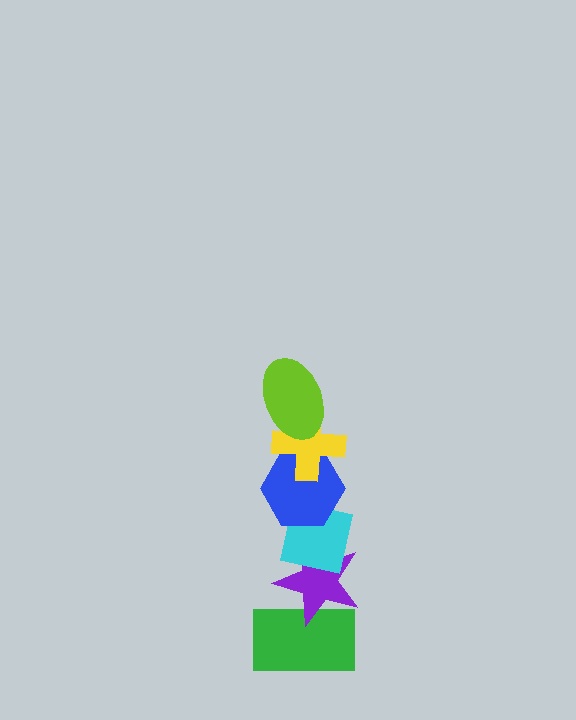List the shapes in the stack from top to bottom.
From top to bottom: the lime ellipse, the yellow cross, the blue hexagon, the cyan square, the purple star, the green rectangle.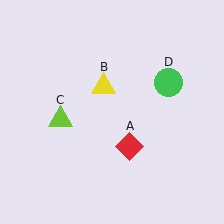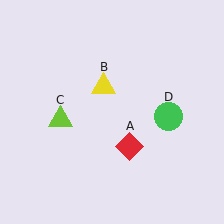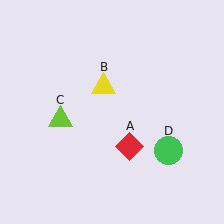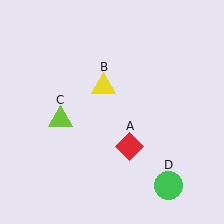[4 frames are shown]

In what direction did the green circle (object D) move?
The green circle (object D) moved down.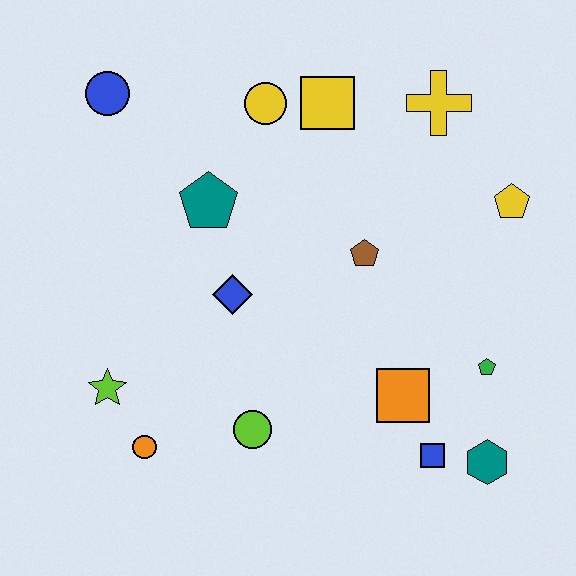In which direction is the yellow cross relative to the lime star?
The yellow cross is to the right of the lime star.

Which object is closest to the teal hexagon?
The blue square is closest to the teal hexagon.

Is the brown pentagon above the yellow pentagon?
No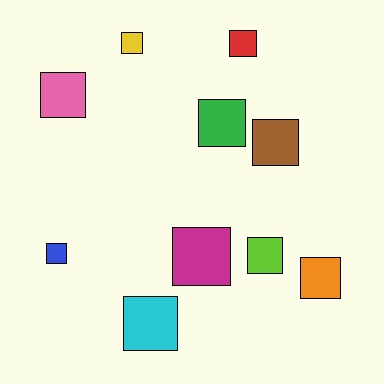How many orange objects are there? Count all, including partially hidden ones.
There is 1 orange object.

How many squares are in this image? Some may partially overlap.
There are 10 squares.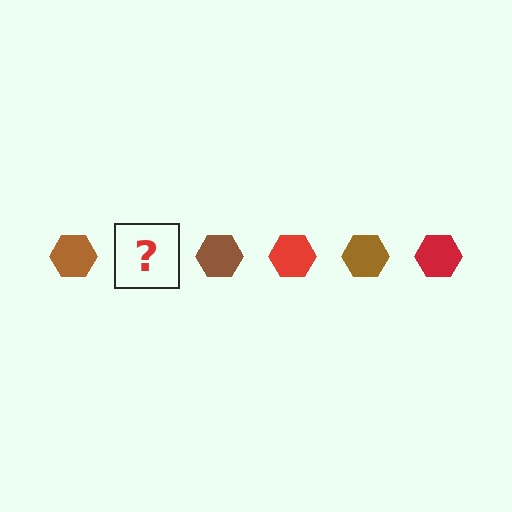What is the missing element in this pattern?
The missing element is a red hexagon.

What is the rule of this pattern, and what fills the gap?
The rule is that the pattern cycles through brown, red hexagons. The gap should be filled with a red hexagon.